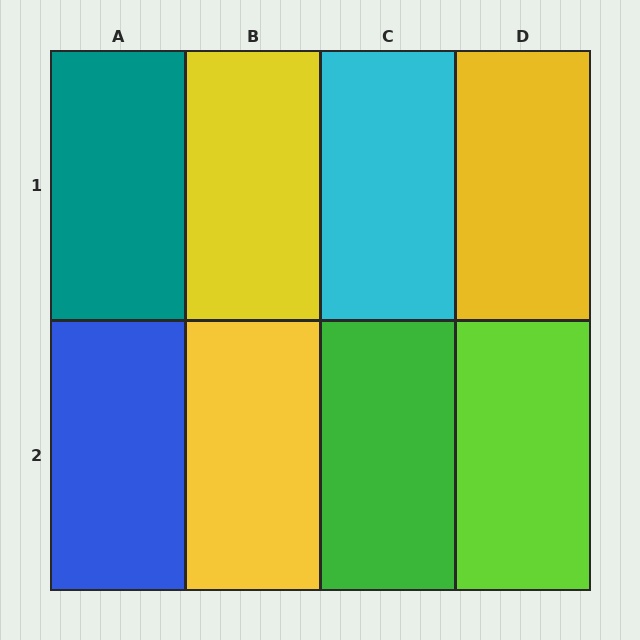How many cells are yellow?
3 cells are yellow.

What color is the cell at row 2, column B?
Yellow.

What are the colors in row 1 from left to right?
Teal, yellow, cyan, yellow.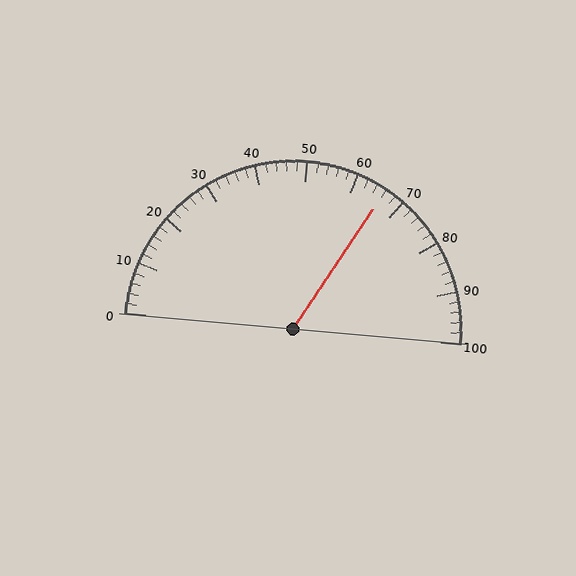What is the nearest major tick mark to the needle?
The nearest major tick mark is 70.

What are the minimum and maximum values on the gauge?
The gauge ranges from 0 to 100.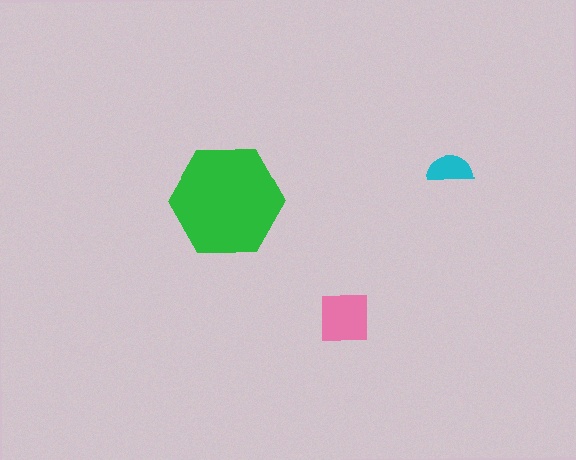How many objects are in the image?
There are 3 objects in the image.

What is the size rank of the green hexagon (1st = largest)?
1st.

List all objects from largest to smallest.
The green hexagon, the pink square, the cyan semicircle.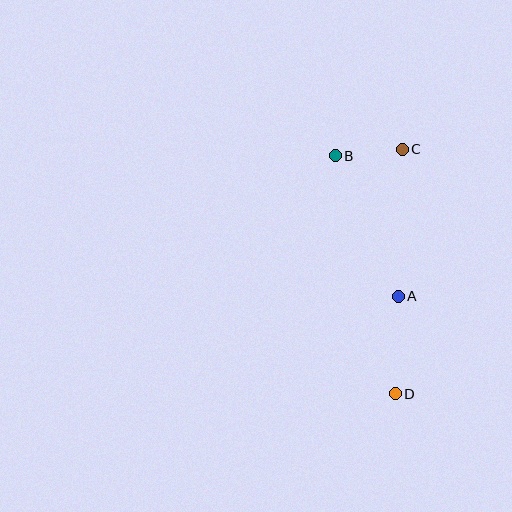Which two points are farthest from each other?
Points B and D are farthest from each other.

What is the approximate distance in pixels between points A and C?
The distance between A and C is approximately 147 pixels.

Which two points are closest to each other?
Points B and C are closest to each other.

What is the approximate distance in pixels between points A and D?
The distance between A and D is approximately 98 pixels.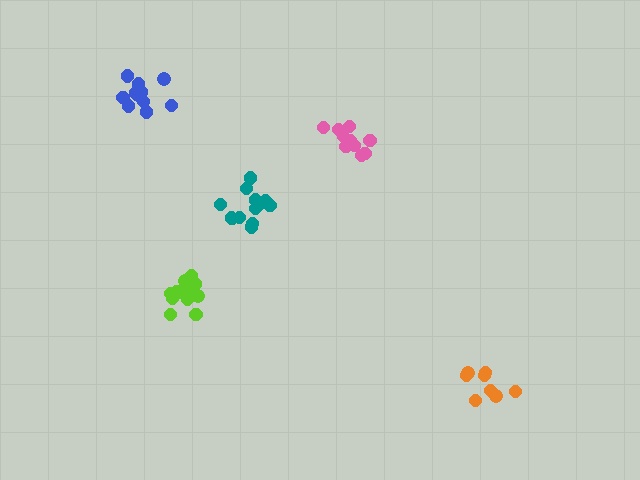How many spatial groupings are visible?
There are 5 spatial groupings.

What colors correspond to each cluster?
The clusters are colored: orange, pink, teal, lime, blue.